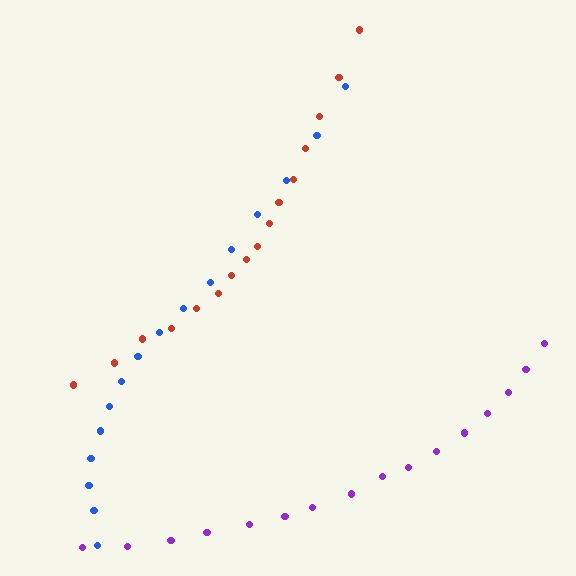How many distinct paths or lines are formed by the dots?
There are 3 distinct paths.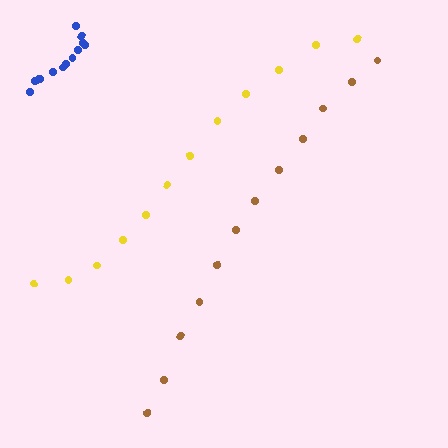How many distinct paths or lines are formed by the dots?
There are 3 distinct paths.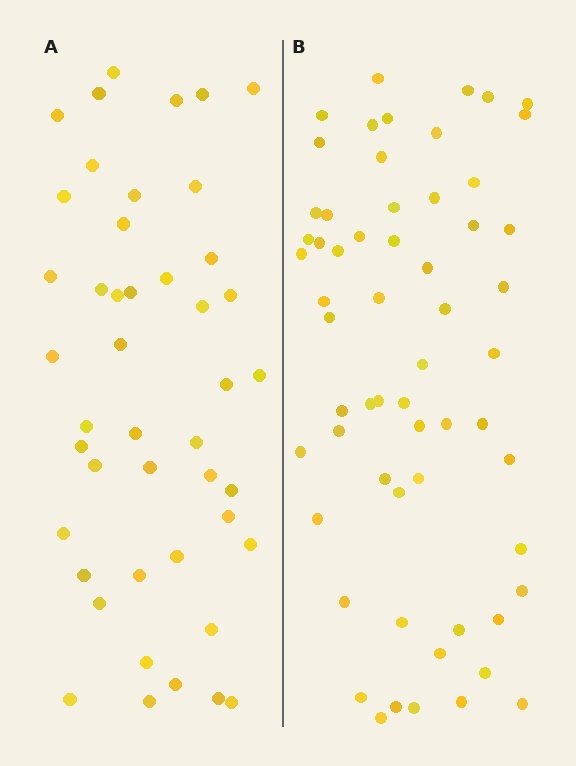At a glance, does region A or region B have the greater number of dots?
Region B (the right region) has more dots.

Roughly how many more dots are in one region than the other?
Region B has approximately 15 more dots than region A.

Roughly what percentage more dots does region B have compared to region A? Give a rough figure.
About 35% more.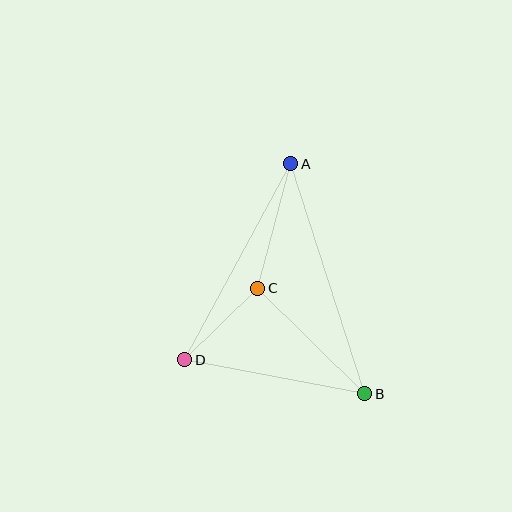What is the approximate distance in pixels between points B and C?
The distance between B and C is approximately 150 pixels.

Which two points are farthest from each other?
Points A and B are farthest from each other.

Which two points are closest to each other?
Points C and D are closest to each other.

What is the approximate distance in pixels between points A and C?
The distance between A and C is approximately 129 pixels.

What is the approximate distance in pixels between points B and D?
The distance between B and D is approximately 183 pixels.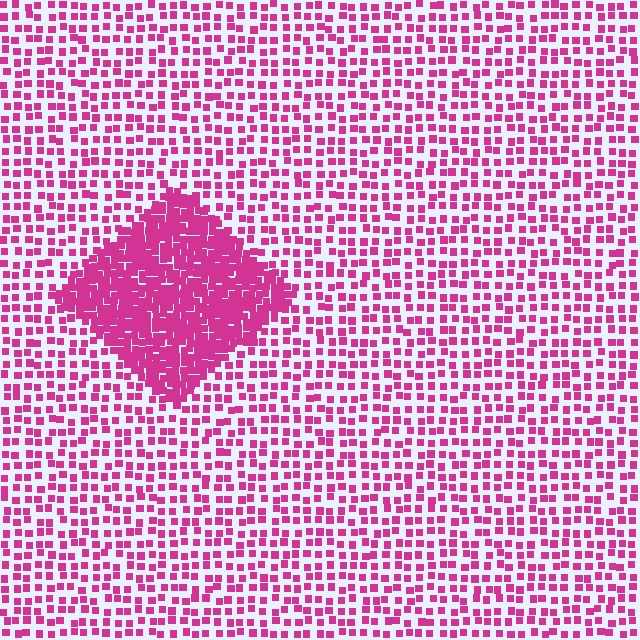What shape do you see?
I see a diamond.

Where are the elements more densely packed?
The elements are more densely packed inside the diamond boundary.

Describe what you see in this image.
The image contains small magenta elements arranged at two different densities. A diamond-shaped region is visible where the elements are more densely packed than the surrounding area.